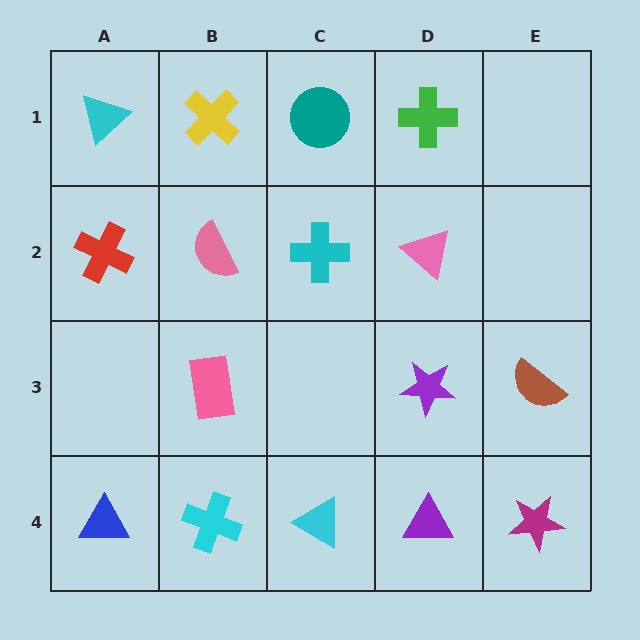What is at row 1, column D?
A green cross.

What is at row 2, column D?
A pink triangle.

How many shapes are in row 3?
3 shapes.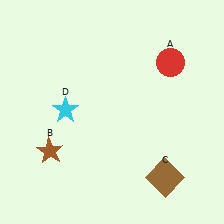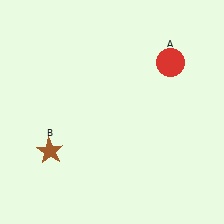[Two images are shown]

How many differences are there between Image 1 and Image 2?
There are 2 differences between the two images.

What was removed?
The brown square (C), the cyan star (D) were removed in Image 2.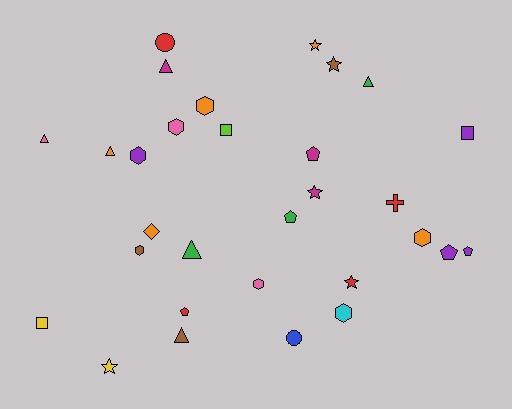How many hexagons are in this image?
There are 7 hexagons.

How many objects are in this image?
There are 30 objects.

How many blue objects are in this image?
There is 1 blue object.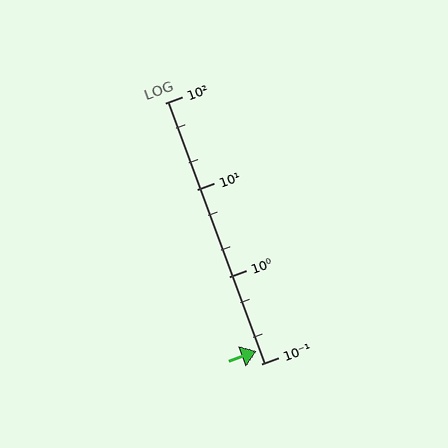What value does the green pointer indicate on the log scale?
The pointer indicates approximately 0.14.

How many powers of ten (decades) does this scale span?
The scale spans 3 decades, from 0.1 to 100.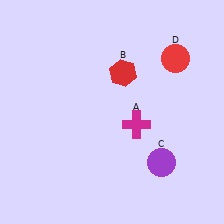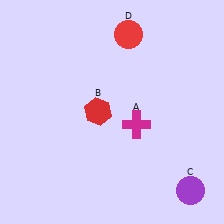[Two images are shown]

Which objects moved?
The objects that moved are: the red hexagon (B), the purple circle (C), the red circle (D).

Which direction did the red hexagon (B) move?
The red hexagon (B) moved down.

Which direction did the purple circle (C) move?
The purple circle (C) moved right.